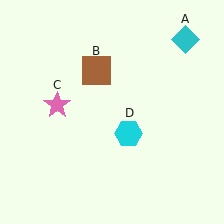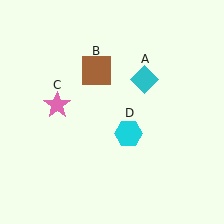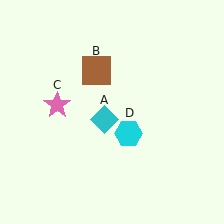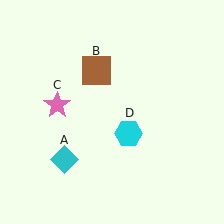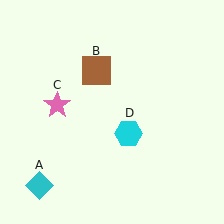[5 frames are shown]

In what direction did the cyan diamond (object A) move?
The cyan diamond (object A) moved down and to the left.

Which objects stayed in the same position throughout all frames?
Brown square (object B) and pink star (object C) and cyan hexagon (object D) remained stationary.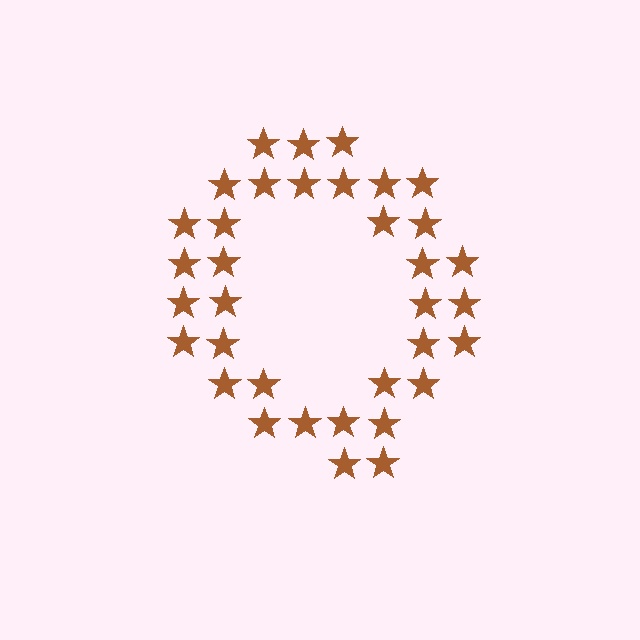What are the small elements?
The small elements are stars.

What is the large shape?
The large shape is the letter Q.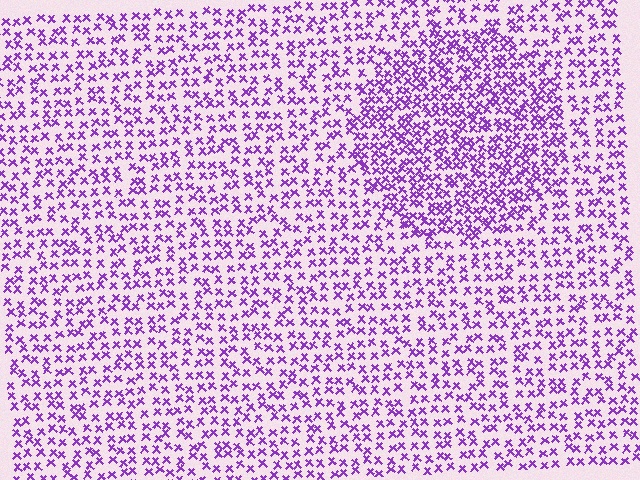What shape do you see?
I see a circle.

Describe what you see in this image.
The image contains small purple elements arranged at two different densities. A circle-shaped region is visible where the elements are more densely packed than the surrounding area.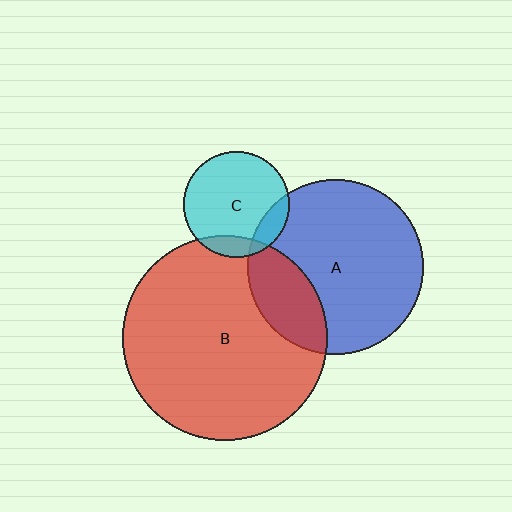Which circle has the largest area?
Circle B (red).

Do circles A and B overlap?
Yes.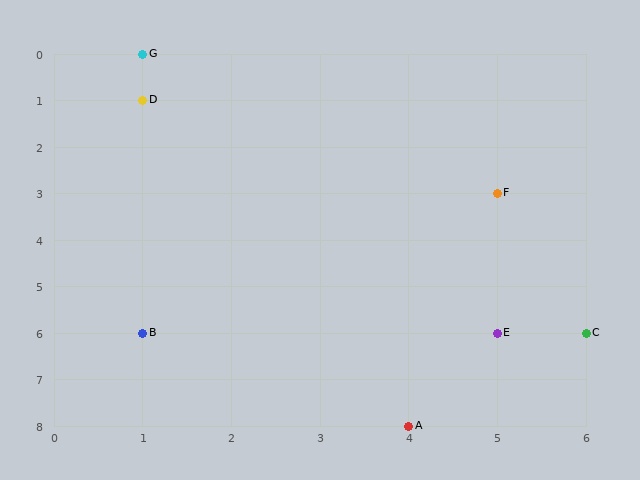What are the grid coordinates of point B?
Point B is at grid coordinates (1, 6).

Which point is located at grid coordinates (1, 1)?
Point D is at (1, 1).